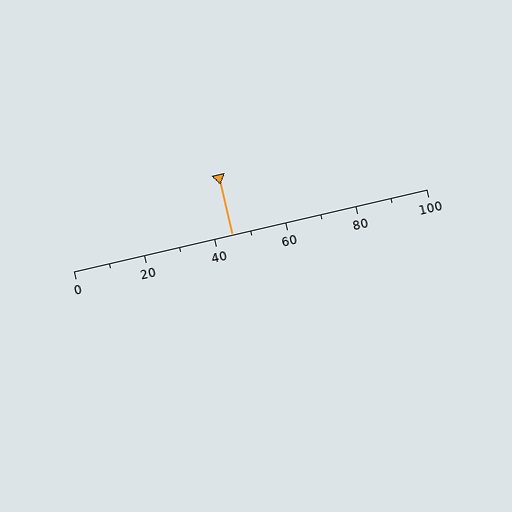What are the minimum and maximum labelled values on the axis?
The axis runs from 0 to 100.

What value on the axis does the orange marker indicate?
The marker indicates approximately 45.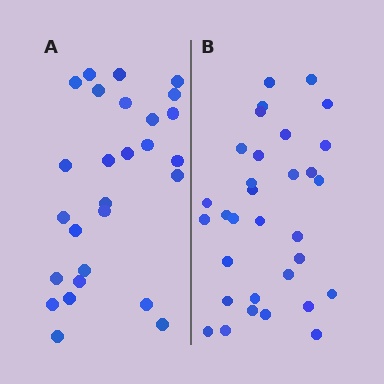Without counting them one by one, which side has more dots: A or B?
Region B (the right region) has more dots.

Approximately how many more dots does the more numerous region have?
Region B has about 5 more dots than region A.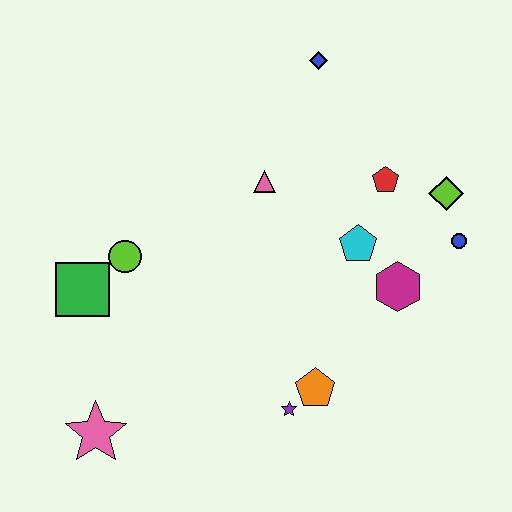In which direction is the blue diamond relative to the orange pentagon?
The blue diamond is above the orange pentagon.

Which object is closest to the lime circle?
The green square is closest to the lime circle.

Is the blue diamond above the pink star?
Yes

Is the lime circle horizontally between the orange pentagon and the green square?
Yes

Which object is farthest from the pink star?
The blue diamond is farthest from the pink star.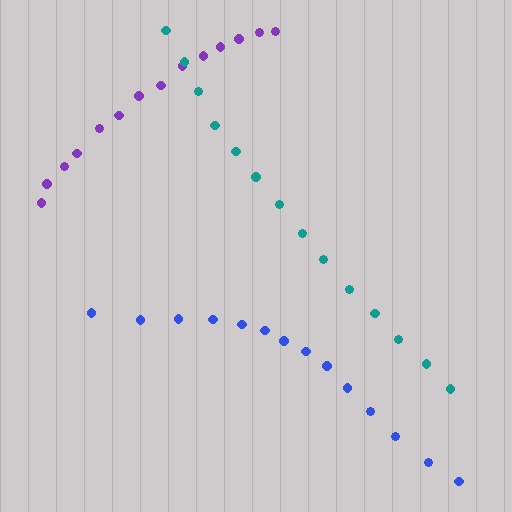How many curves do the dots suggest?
There are 3 distinct paths.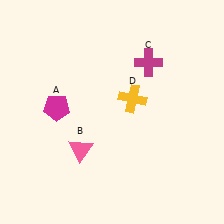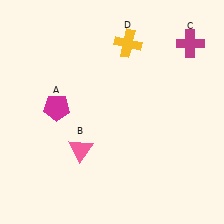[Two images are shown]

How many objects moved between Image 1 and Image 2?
2 objects moved between the two images.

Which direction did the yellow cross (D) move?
The yellow cross (D) moved up.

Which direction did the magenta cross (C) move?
The magenta cross (C) moved right.